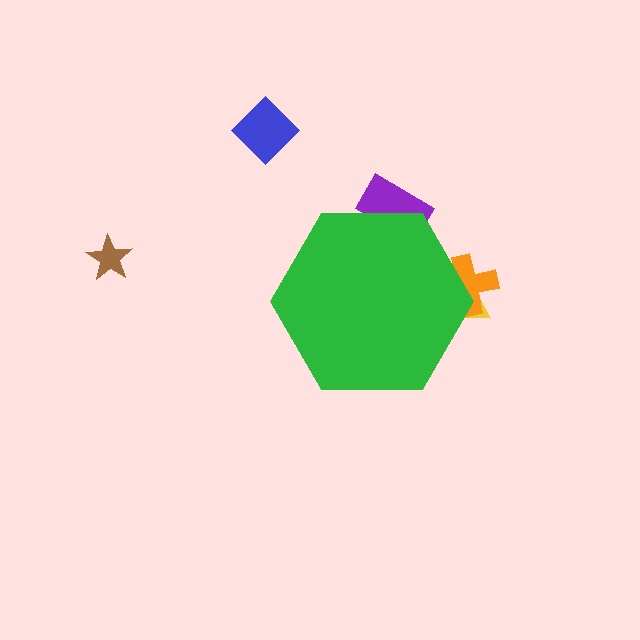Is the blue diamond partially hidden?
No, the blue diamond is fully visible.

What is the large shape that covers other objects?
A green hexagon.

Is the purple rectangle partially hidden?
Yes, the purple rectangle is partially hidden behind the green hexagon.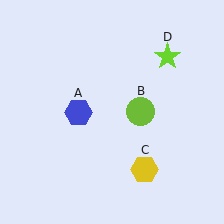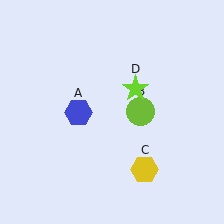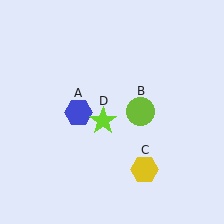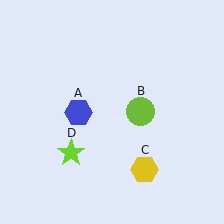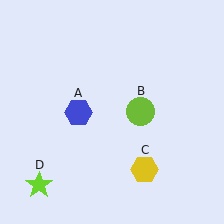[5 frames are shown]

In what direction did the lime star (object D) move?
The lime star (object D) moved down and to the left.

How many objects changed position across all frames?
1 object changed position: lime star (object D).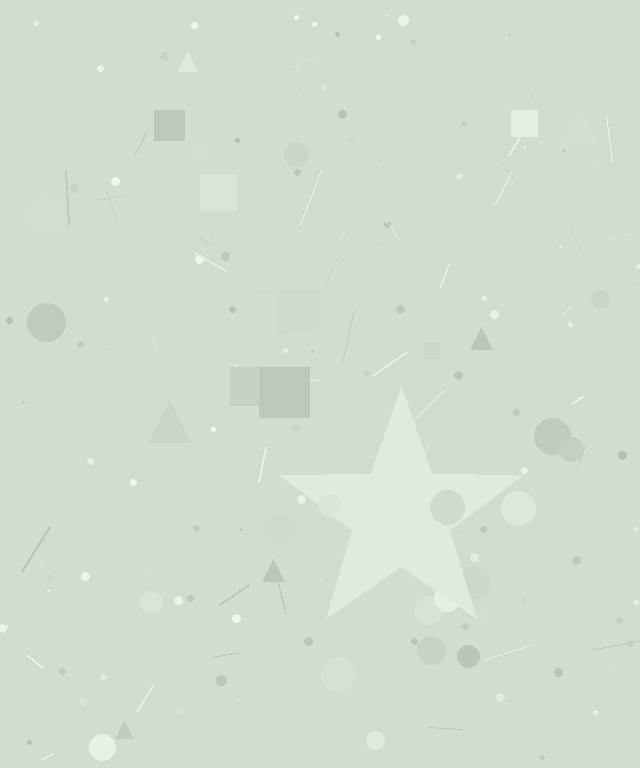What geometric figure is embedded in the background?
A star is embedded in the background.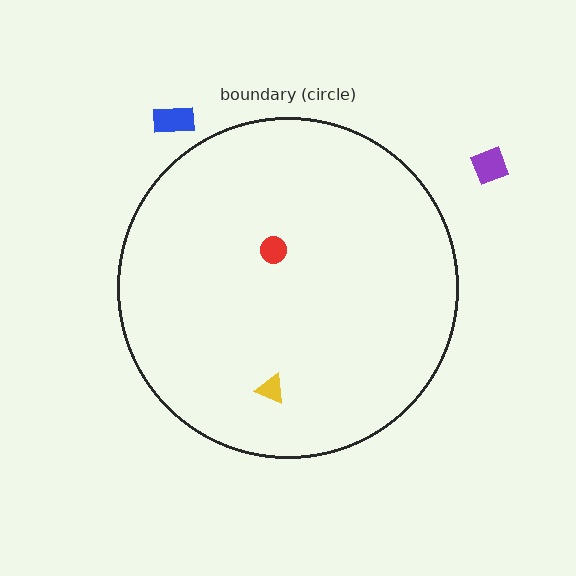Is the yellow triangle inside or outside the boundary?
Inside.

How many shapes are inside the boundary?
2 inside, 2 outside.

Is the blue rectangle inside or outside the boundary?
Outside.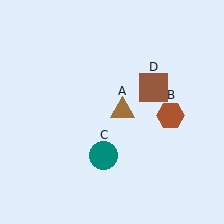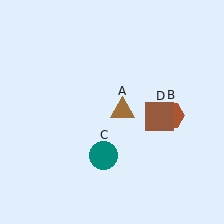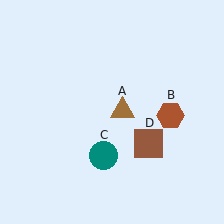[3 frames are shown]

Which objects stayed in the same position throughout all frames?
Brown triangle (object A) and brown hexagon (object B) and teal circle (object C) remained stationary.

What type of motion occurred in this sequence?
The brown square (object D) rotated clockwise around the center of the scene.